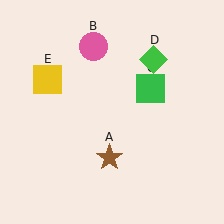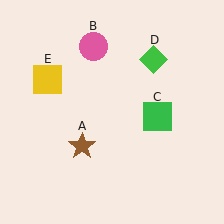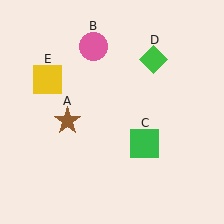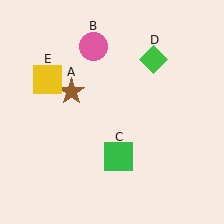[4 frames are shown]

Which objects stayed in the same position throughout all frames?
Pink circle (object B) and green diamond (object D) and yellow square (object E) remained stationary.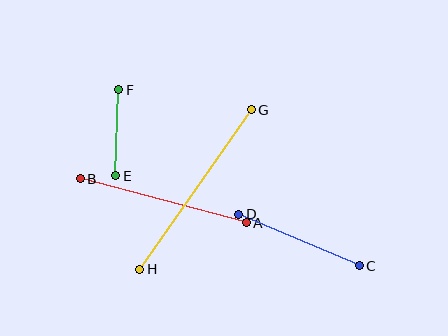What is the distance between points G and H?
The distance is approximately 194 pixels.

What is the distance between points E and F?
The distance is approximately 86 pixels.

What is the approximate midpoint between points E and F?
The midpoint is at approximately (117, 133) pixels.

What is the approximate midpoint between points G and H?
The midpoint is at approximately (195, 189) pixels.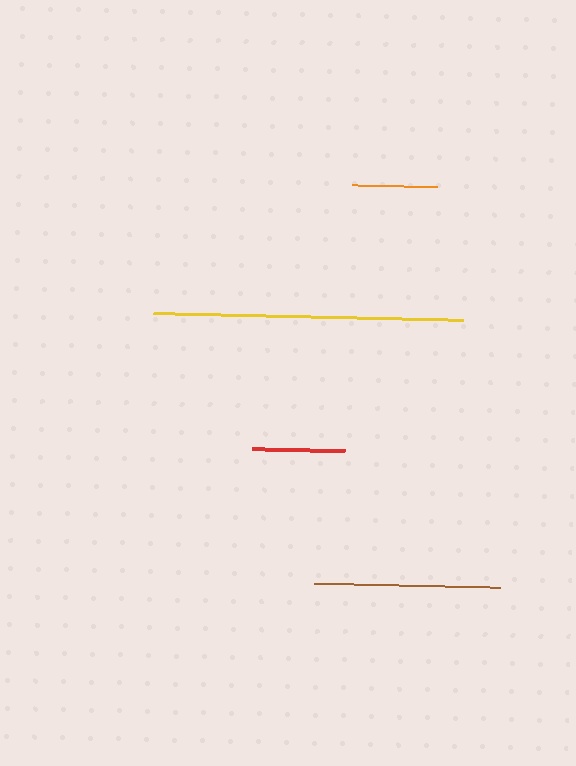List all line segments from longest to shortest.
From longest to shortest: yellow, brown, red, orange.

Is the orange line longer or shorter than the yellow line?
The yellow line is longer than the orange line.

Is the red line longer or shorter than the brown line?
The brown line is longer than the red line.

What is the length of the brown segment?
The brown segment is approximately 186 pixels long.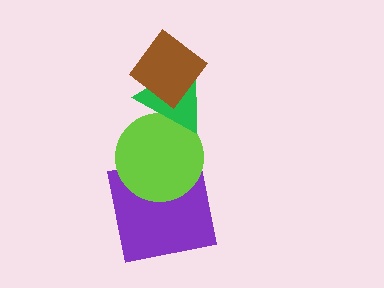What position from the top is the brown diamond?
The brown diamond is 1st from the top.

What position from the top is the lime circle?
The lime circle is 3rd from the top.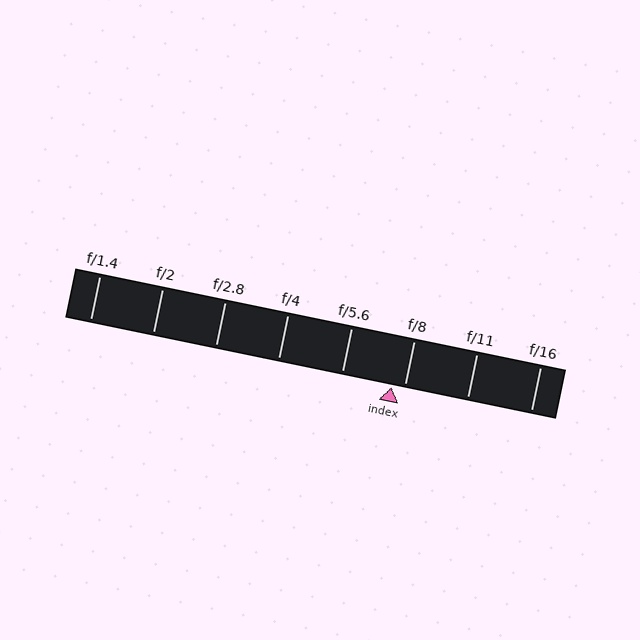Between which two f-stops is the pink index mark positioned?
The index mark is between f/5.6 and f/8.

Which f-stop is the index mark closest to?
The index mark is closest to f/8.